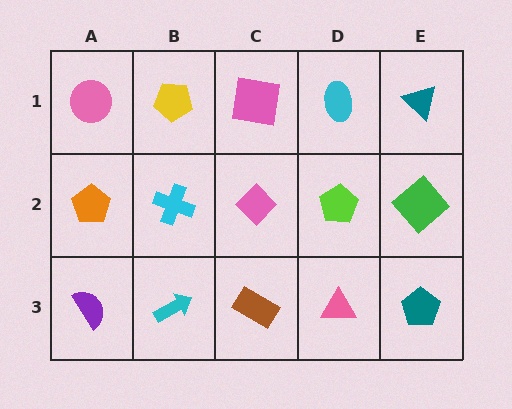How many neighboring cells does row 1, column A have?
2.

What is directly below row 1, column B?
A cyan cross.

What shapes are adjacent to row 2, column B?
A yellow pentagon (row 1, column B), a cyan arrow (row 3, column B), an orange pentagon (row 2, column A), a pink diamond (row 2, column C).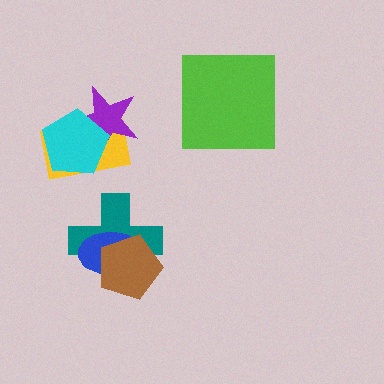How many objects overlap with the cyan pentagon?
2 objects overlap with the cyan pentagon.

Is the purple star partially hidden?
Yes, it is partially covered by another shape.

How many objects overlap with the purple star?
2 objects overlap with the purple star.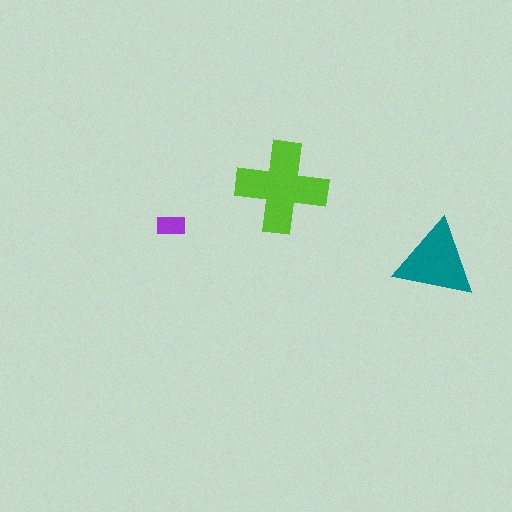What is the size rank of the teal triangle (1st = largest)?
2nd.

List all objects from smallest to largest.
The purple rectangle, the teal triangle, the lime cross.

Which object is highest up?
The lime cross is topmost.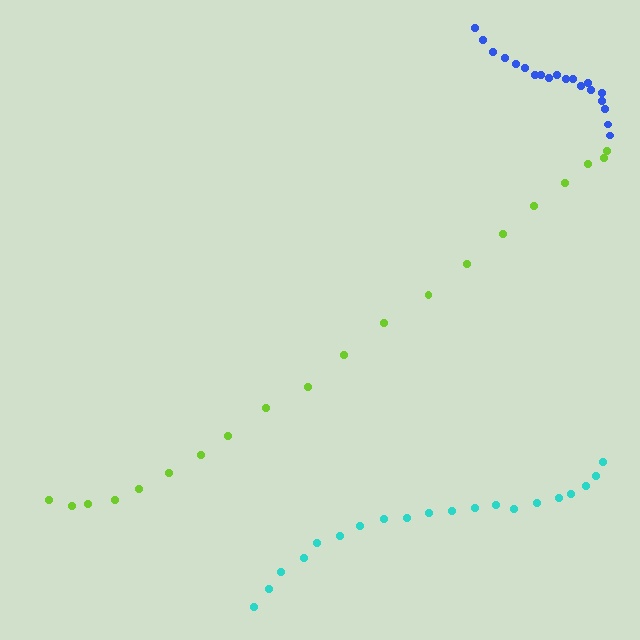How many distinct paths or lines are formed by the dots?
There are 3 distinct paths.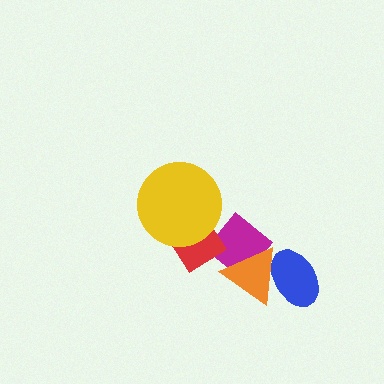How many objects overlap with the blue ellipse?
1 object overlaps with the blue ellipse.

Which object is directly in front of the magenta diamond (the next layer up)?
The orange triangle is directly in front of the magenta diamond.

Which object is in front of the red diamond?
The yellow circle is in front of the red diamond.